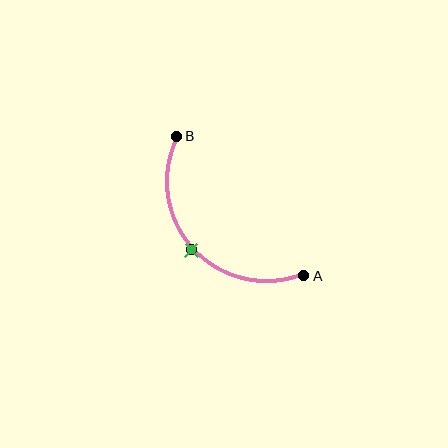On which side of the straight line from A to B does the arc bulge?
The arc bulges below and to the left of the straight line connecting A and B.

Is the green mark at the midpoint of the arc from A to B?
Yes. The green mark lies on the arc at equal arc-length from both A and B — it is the arc midpoint.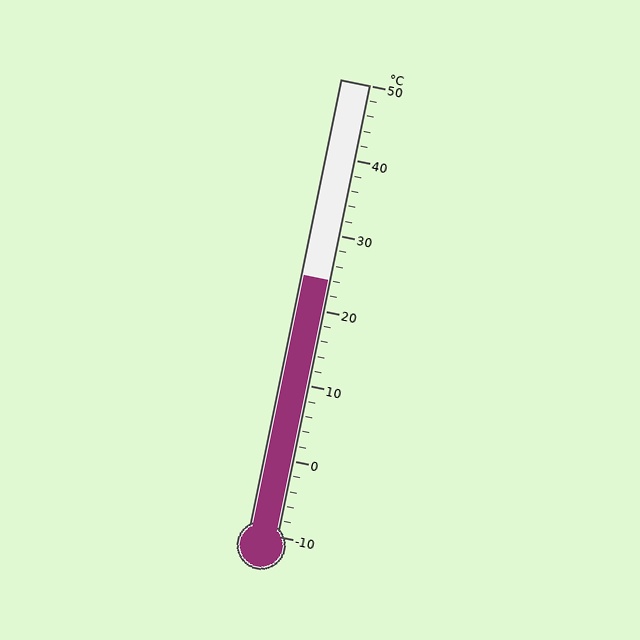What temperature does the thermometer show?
The thermometer shows approximately 24°C.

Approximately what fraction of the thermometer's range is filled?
The thermometer is filled to approximately 55% of its range.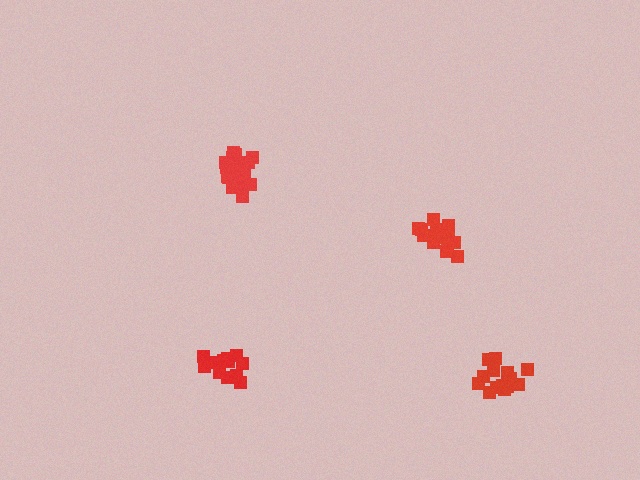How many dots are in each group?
Group 1: 15 dots, Group 2: 19 dots, Group 3: 15 dots, Group 4: 14 dots (63 total).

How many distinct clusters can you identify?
There are 4 distinct clusters.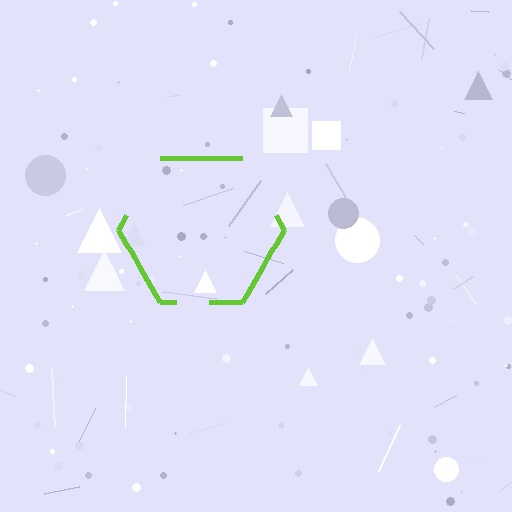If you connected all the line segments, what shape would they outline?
They would outline a hexagon.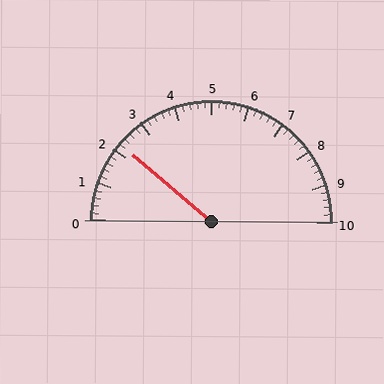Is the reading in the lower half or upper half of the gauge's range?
The reading is in the lower half of the range (0 to 10).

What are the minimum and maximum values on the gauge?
The gauge ranges from 0 to 10.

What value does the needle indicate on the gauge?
The needle indicates approximately 2.2.